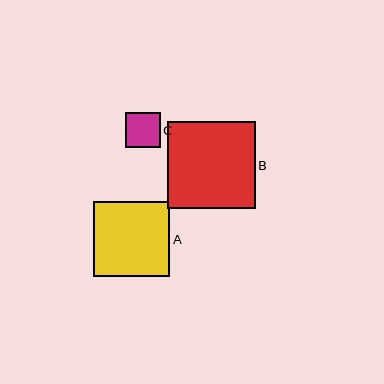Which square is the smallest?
Square C is the smallest with a size of approximately 35 pixels.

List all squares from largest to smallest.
From largest to smallest: B, A, C.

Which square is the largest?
Square B is the largest with a size of approximately 87 pixels.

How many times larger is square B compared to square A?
Square B is approximately 1.2 times the size of square A.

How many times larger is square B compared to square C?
Square B is approximately 2.5 times the size of square C.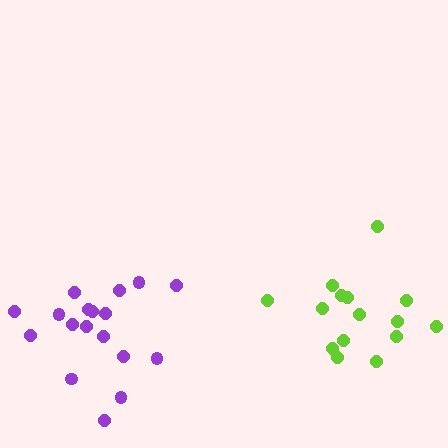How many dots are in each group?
Group 1: 18 dots, Group 2: 15 dots (33 total).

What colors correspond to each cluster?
The clusters are colored: purple, lime.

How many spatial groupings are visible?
There are 2 spatial groupings.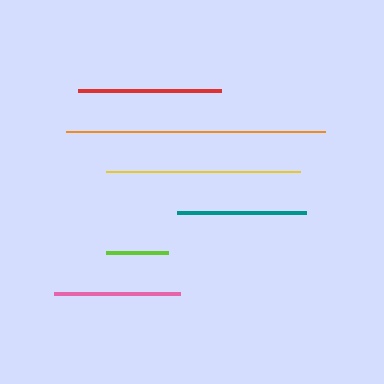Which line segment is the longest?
The orange line is the longest at approximately 259 pixels.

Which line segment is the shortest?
The lime line is the shortest at approximately 62 pixels.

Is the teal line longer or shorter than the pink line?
The teal line is longer than the pink line.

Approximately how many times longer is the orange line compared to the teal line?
The orange line is approximately 2.0 times the length of the teal line.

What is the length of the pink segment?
The pink segment is approximately 126 pixels long.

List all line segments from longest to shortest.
From longest to shortest: orange, yellow, red, teal, pink, lime.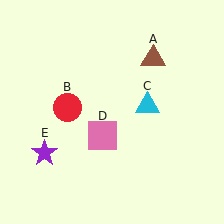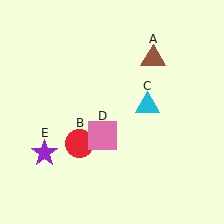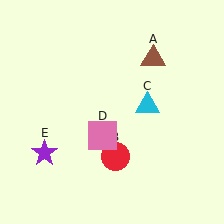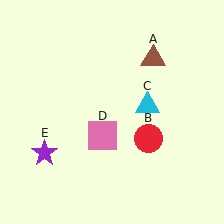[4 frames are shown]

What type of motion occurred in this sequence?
The red circle (object B) rotated counterclockwise around the center of the scene.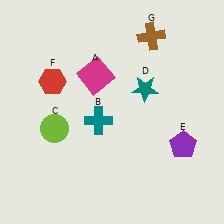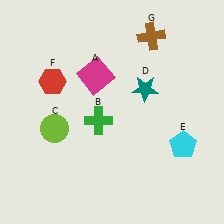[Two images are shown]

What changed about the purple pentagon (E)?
In Image 1, E is purple. In Image 2, it changed to cyan.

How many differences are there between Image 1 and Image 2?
There are 2 differences between the two images.